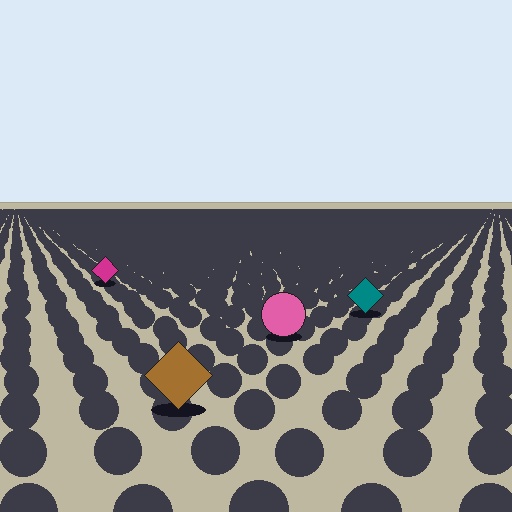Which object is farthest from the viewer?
The magenta diamond is farthest from the viewer. It appears smaller and the ground texture around it is denser.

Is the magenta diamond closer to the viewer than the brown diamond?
No. The brown diamond is closer — you can tell from the texture gradient: the ground texture is coarser near it.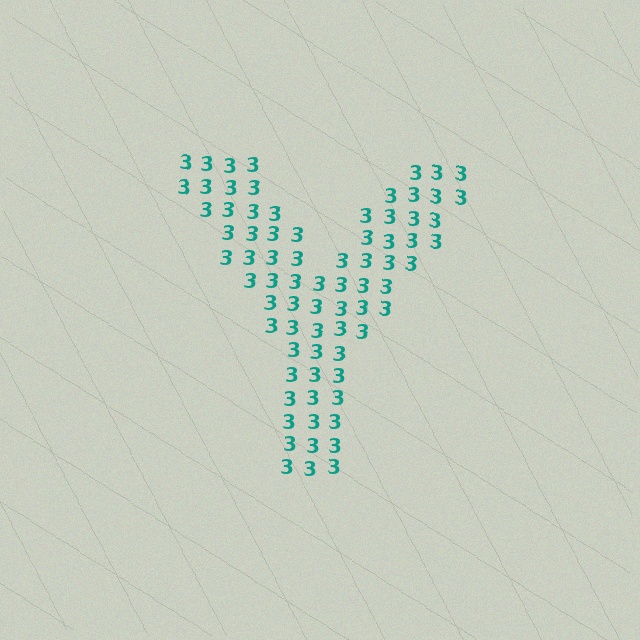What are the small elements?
The small elements are digit 3's.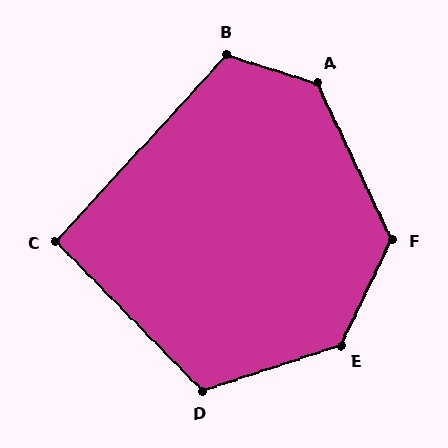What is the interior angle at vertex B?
Approximately 115 degrees (obtuse).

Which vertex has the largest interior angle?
E, at approximately 134 degrees.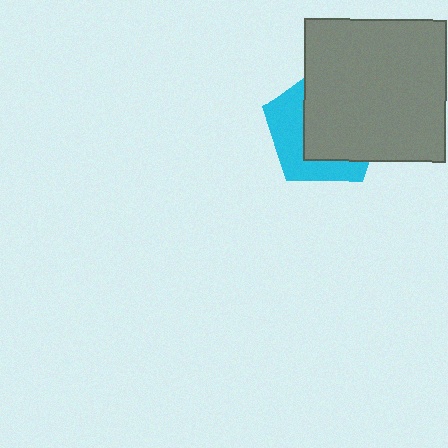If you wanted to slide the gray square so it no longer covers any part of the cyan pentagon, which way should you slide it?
Slide it toward the upper-right — that is the most direct way to separate the two shapes.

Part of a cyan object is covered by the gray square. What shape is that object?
It is a pentagon.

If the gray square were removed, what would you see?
You would see the complete cyan pentagon.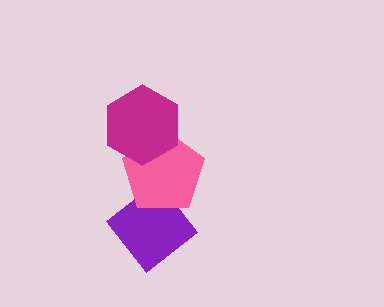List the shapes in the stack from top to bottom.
From top to bottom: the magenta hexagon, the pink pentagon, the purple diamond.